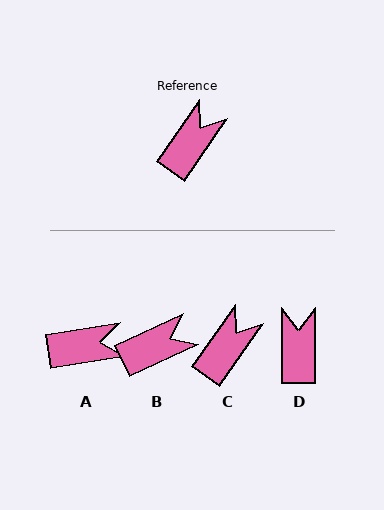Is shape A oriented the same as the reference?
No, it is off by about 46 degrees.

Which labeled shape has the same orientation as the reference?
C.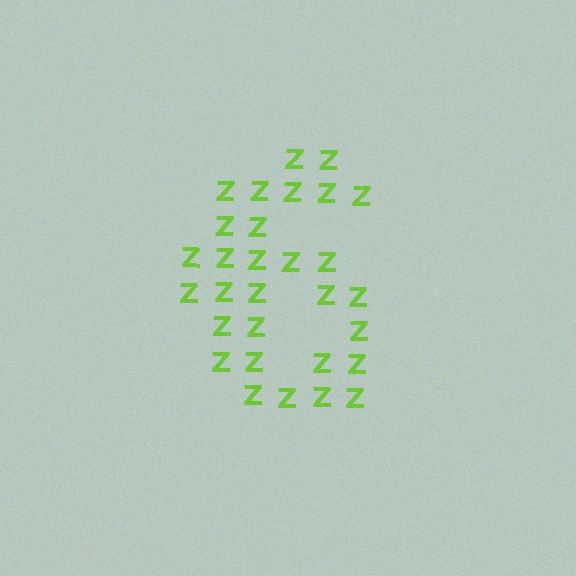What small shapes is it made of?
It is made of small letter Z's.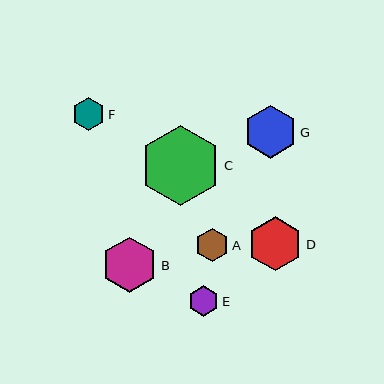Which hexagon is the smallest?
Hexagon E is the smallest with a size of approximately 31 pixels.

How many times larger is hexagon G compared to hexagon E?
Hexagon G is approximately 1.7 times the size of hexagon E.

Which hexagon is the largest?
Hexagon C is the largest with a size of approximately 80 pixels.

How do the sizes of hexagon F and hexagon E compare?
Hexagon F and hexagon E are approximately the same size.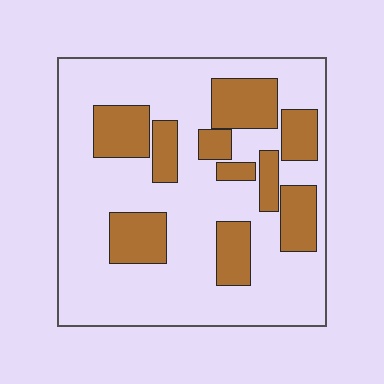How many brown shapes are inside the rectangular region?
10.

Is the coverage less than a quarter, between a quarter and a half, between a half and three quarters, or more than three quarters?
Between a quarter and a half.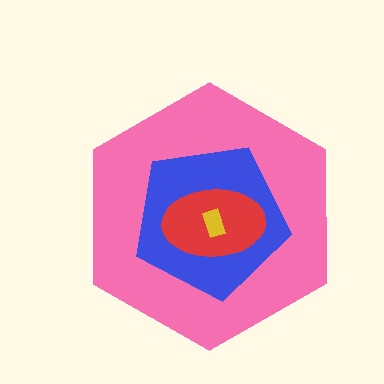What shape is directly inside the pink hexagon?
The blue pentagon.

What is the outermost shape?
The pink hexagon.